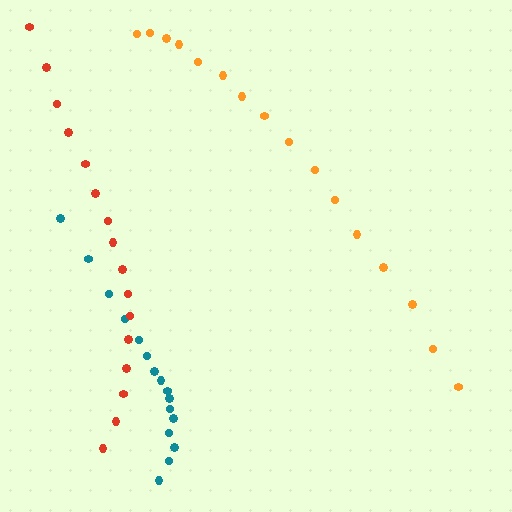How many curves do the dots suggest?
There are 3 distinct paths.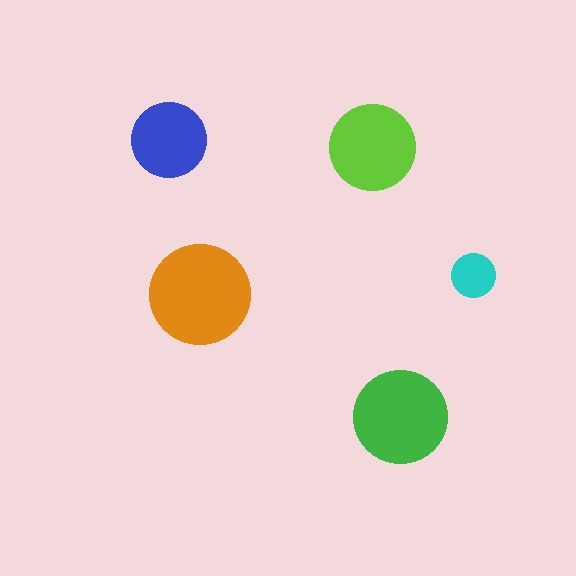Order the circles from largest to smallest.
the orange one, the green one, the lime one, the blue one, the cyan one.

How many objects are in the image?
There are 5 objects in the image.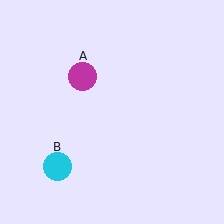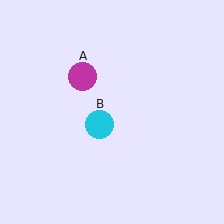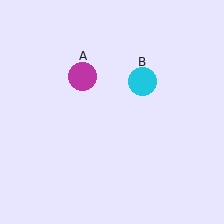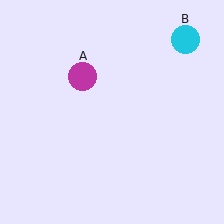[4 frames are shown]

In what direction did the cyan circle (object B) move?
The cyan circle (object B) moved up and to the right.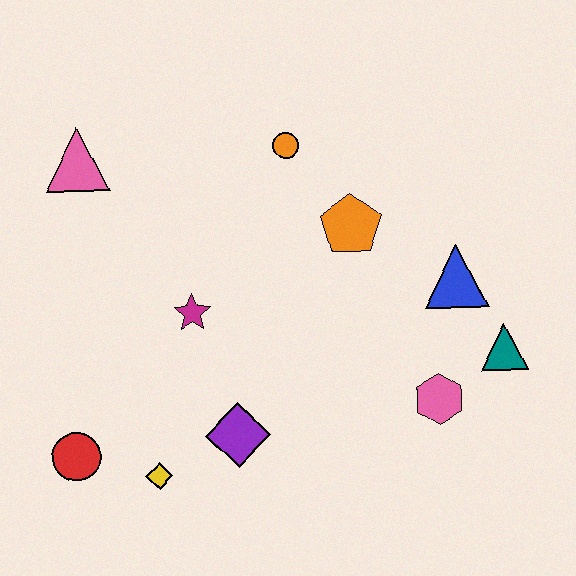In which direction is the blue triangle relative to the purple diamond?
The blue triangle is to the right of the purple diamond.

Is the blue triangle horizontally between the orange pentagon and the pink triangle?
No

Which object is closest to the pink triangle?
The magenta star is closest to the pink triangle.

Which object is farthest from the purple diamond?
The pink triangle is farthest from the purple diamond.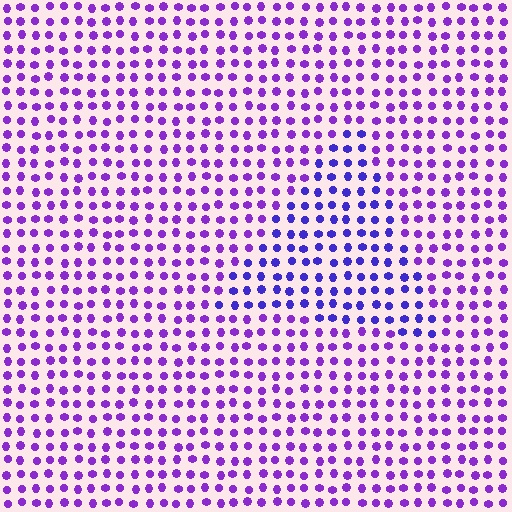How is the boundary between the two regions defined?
The boundary is defined purely by a slight shift in hue (about 28 degrees). Spacing, size, and orientation are identical on both sides.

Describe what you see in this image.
The image is filled with small purple elements in a uniform arrangement. A triangle-shaped region is visible where the elements are tinted to a slightly different hue, forming a subtle color boundary.